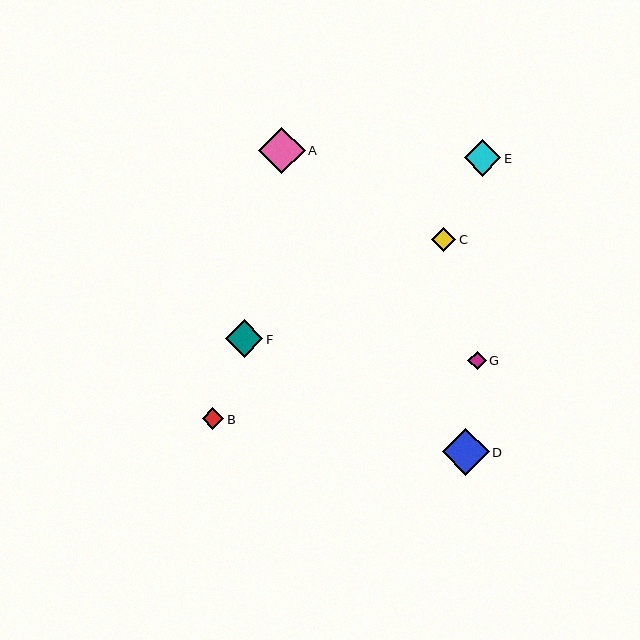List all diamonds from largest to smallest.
From largest to smallest: D, A, F, E, C, B, G.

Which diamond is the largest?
Diamond D is the largest with a size of approximately 47 pixels.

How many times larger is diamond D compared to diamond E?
Diamond D is approximately 1.3 times the size of diamond E.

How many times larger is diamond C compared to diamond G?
Diamond C is approximately 1.3 times the size of diamond G.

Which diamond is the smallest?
Diamond G is the smallest with a size of approximately 18 pixels.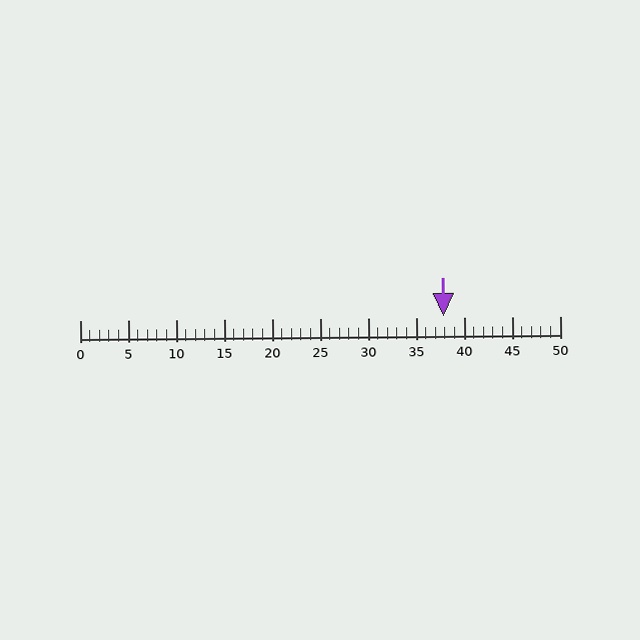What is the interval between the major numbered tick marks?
The major tick marks are spaced 5 units apart.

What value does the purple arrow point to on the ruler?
The purple arrow points to approximately 38.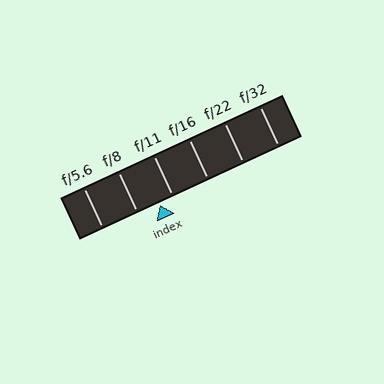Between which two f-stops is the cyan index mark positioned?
The index mark is between f/8 and f/11.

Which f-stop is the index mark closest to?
The index mark is closest to f/11.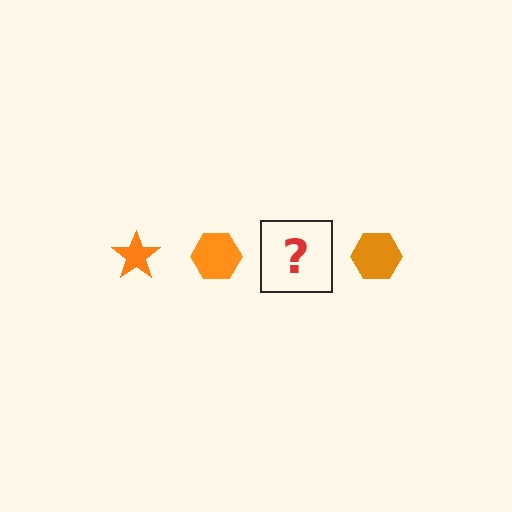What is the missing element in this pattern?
The missing element is an orange star.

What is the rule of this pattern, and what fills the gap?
The rule is that the pattern cycles through star, hexagon shapes in orange. The gap should be filled with an orange star.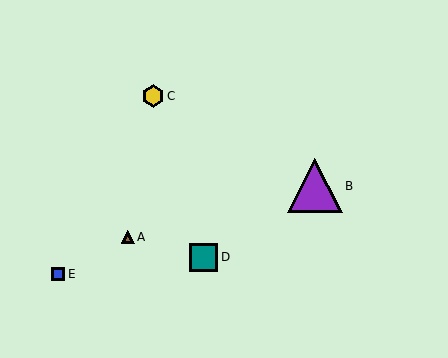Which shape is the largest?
The purple triangle (labeled B) is the largest.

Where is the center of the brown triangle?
The center of the brown triangle is at (128, 237).